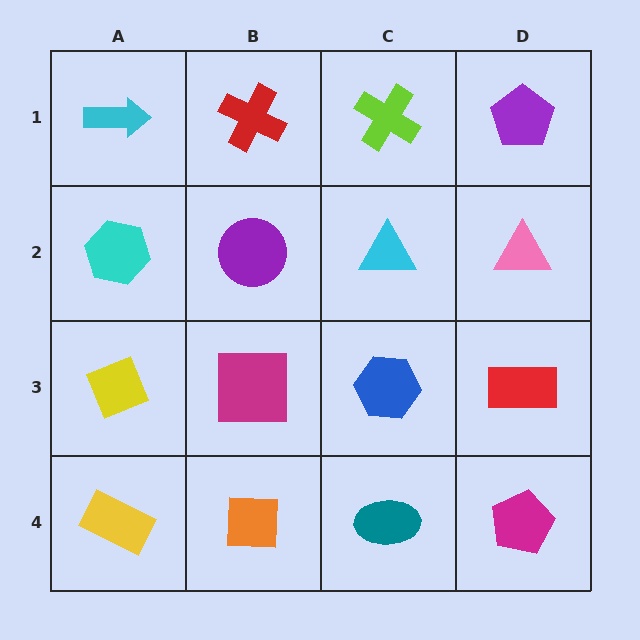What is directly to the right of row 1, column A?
A red cross.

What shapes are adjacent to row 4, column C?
A blue hexagon (row 3, column C), an orange square (row 4, column B), a magenta pentagon (row 4, column D).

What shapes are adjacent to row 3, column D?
A pink triangle (row 2, column D), a magenta pentagon (row 4, column D), a blue hexagon (row 3, column C).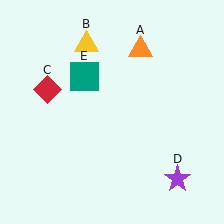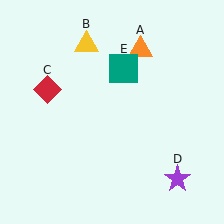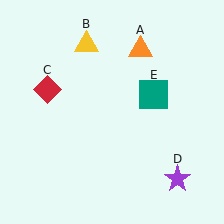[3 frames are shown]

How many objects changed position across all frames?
1 object changed position: teal square (object E).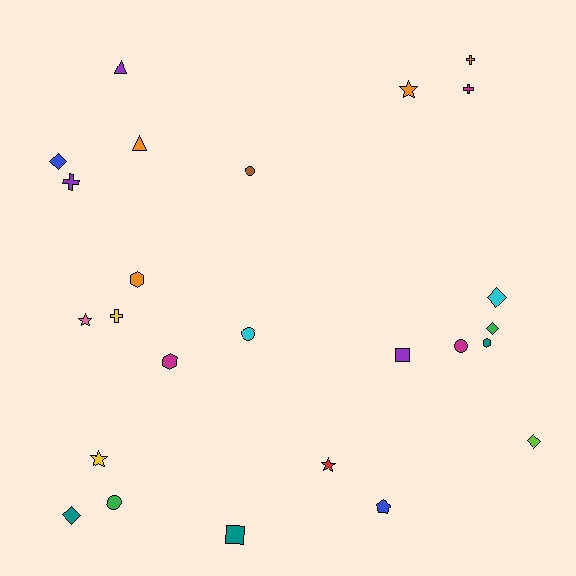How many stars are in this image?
There are 4 stars.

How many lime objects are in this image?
There is 1 lime object.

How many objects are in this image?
There are 25 objects.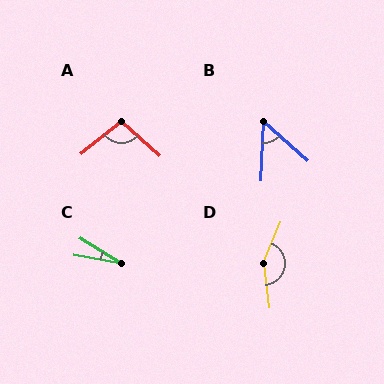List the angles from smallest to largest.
C (21°), B (51°), A (100°), D (150°).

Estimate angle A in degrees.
Approximately 100 degrees.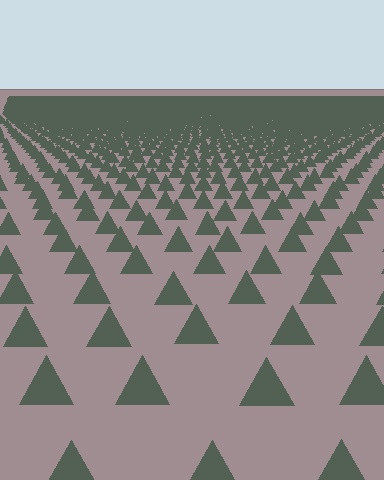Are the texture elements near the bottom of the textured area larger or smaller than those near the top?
Larger. Near the bottom, elements are closer to the viewer and appear at a bigger on-screen size.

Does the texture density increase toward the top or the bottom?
Density increases toward the top.